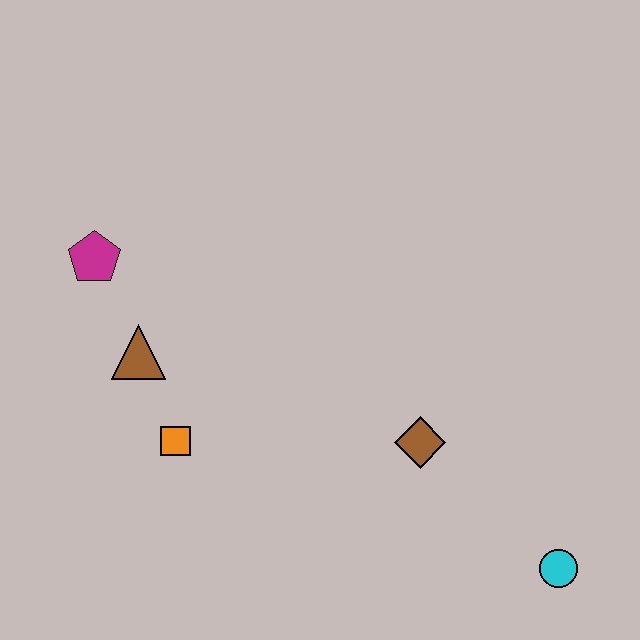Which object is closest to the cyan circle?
The brown diamond is closest to the cyan circle.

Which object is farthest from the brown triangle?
The cyan circle is farthest from the brown triangle.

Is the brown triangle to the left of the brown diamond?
Yes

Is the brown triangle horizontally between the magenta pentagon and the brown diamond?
Yes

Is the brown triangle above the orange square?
Yes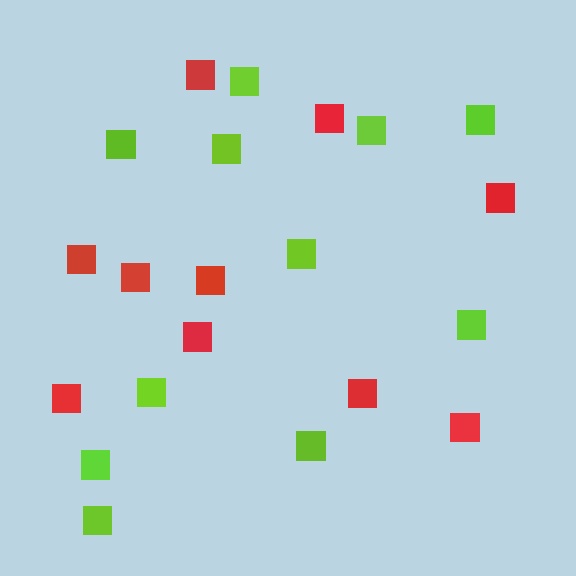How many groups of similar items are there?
There are 2 groups: one group of lime squares (11) and one group of red squares (10).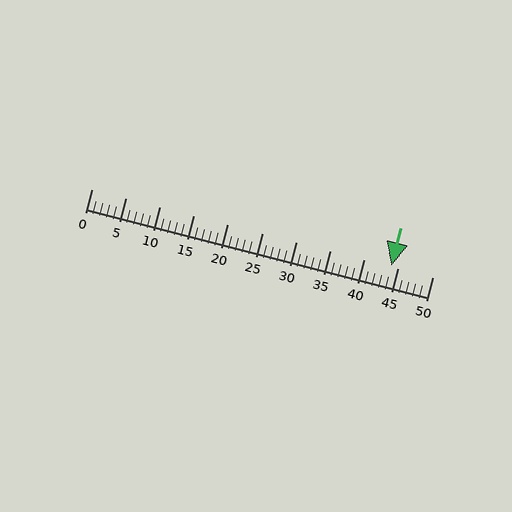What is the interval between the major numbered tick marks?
The major tick marks are spaced 5 units apart.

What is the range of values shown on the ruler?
The ruler shows values from 0 to 50.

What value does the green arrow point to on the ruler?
The green arrow points to approximately 44.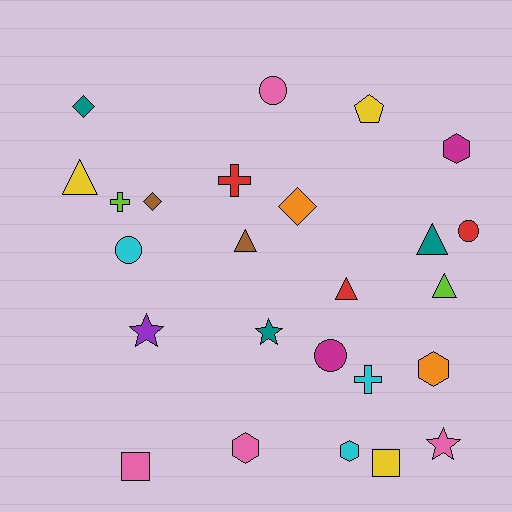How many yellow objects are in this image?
There are 3 yellow objects.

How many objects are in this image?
There are 25 objects.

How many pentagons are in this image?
There is 1 pentagon.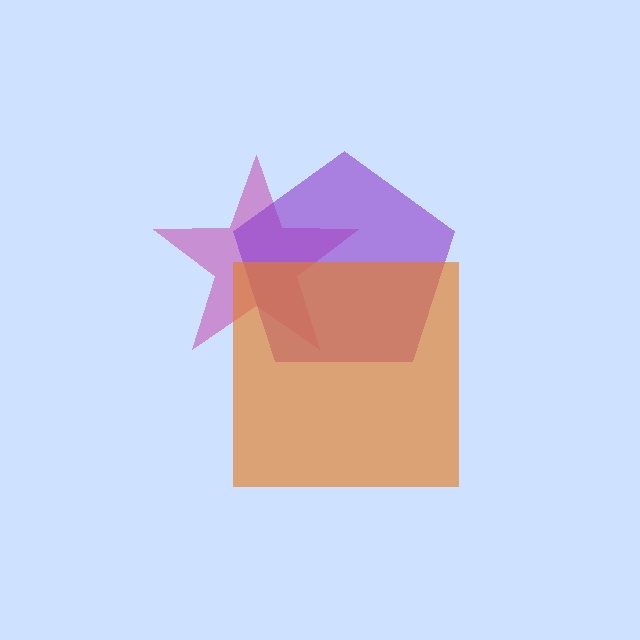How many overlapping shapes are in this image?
There are 3 overlapping shapes in the image.